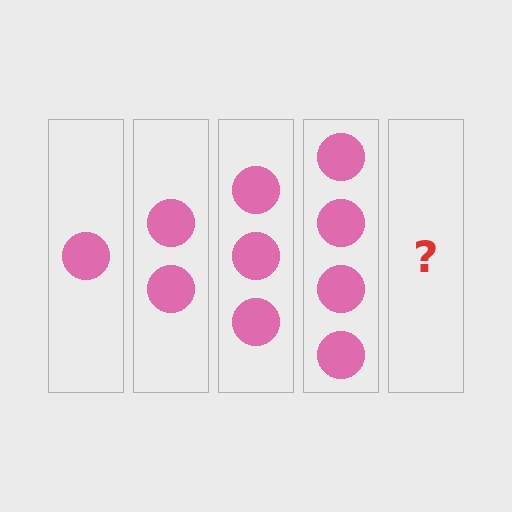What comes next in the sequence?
The next element should be 5 circles.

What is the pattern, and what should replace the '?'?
The pattern is that each step adds one more circle. The '?' should be 5 circles.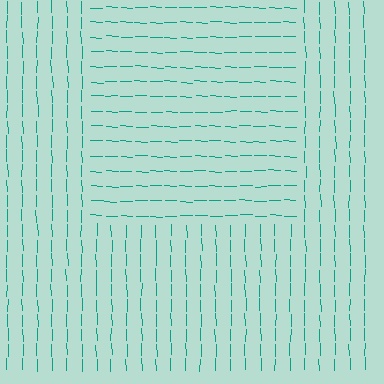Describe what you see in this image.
The image is filled with small teal line segments. A rectangle region in the image has lines oriented differently from the surrounding lines, creating a visible texture boundary.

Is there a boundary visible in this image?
Yes, there is a texture boundary formed by a change in line orientation.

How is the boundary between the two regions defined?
The boundary is defined purely by a change in line orientation (approximately 87 degrees difference). All lines are the same color and thickness.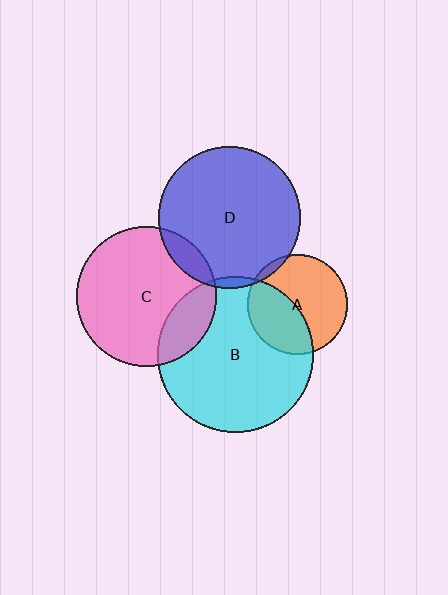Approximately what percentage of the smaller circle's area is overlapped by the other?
Approximately 5%.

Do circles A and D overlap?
Yes.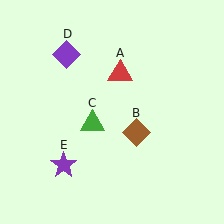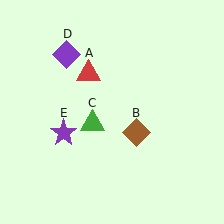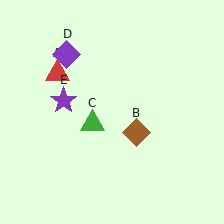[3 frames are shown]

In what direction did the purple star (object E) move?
The purple star (object E) moved up.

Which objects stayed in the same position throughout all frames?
Brown diamond (object B) and green triangle (object C) and purple diamond (object D) remained stationary.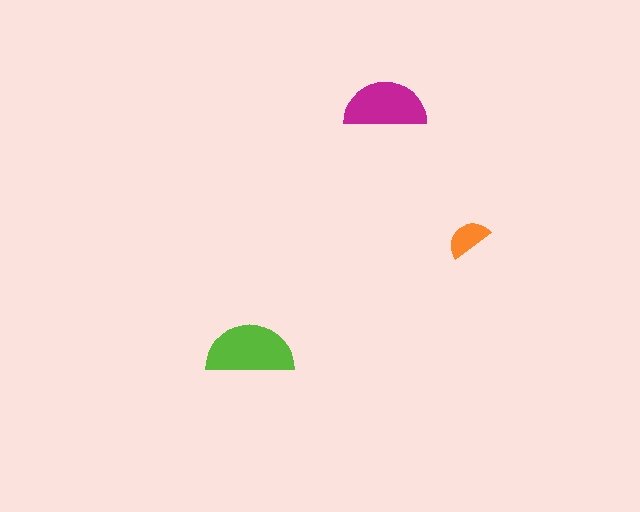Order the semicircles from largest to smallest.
the lime one, the magenta one, the orange one.